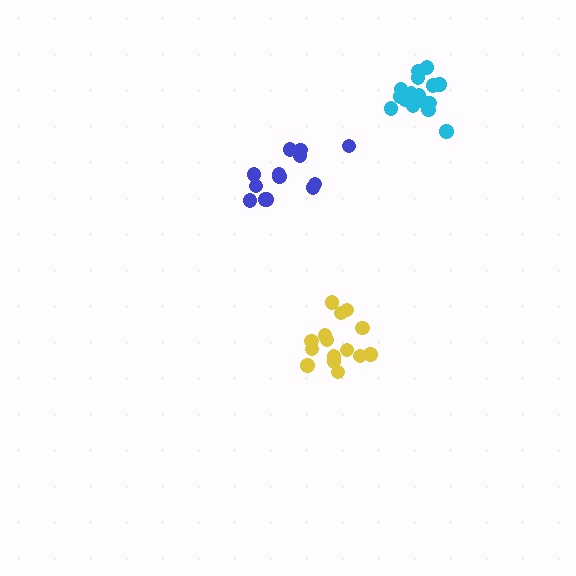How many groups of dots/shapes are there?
There are 3 groups.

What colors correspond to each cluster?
The clusters are colored: yellow, blue, cyan.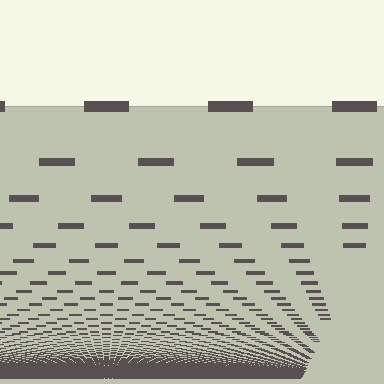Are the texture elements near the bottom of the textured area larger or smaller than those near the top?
Smaller. The gradient is inverted — elements near the bottom are smaller and denser.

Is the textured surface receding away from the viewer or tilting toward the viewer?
The surface appears to tilt toward the viewer. Texture elements get larger and sparser toward the top.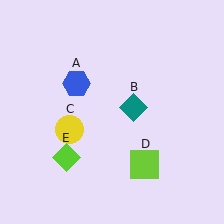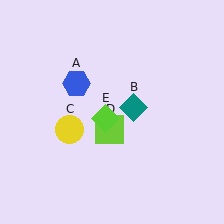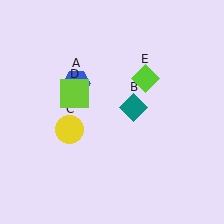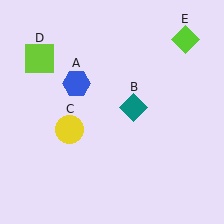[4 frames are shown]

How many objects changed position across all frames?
2 objects changed position: lime square (object D), lime diamond (object E).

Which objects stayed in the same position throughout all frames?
Blue hexagon (object A) and teal diamond (object B) and yellow circle (object C) remained stationary.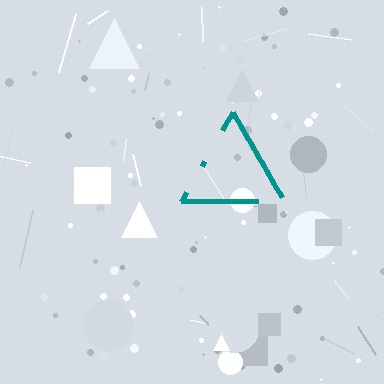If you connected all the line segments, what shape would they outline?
They would outline a triangle.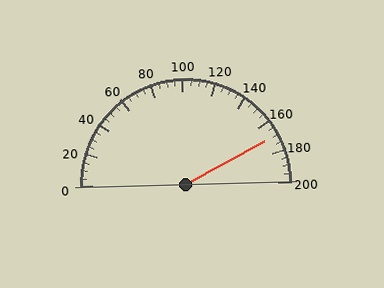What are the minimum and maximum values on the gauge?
The gauge ranges from 0 to 200.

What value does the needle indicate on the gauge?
The needle indicates approximately 170.